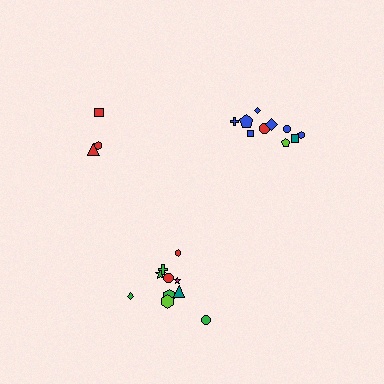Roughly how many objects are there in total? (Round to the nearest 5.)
Roughly 25 objects in total.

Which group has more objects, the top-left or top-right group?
The top-right group.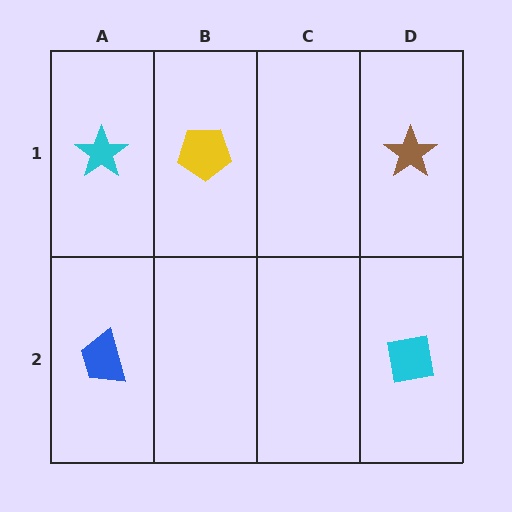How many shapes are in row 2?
2 shapes.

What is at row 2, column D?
A cyan square.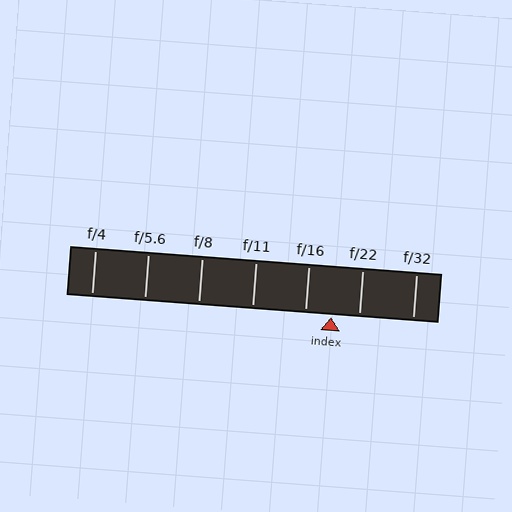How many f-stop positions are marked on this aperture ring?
There are 7 f-stop positions marked.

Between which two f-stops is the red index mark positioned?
The index mark is between f/16 and f/22.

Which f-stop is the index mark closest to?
The index mark is closest to f/16.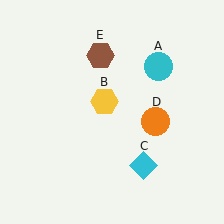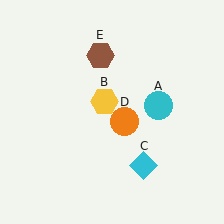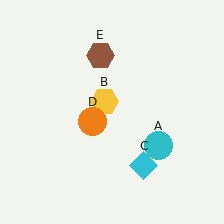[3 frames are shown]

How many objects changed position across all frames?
2 objects changed position: cyan circle (object A), orange circle (object D).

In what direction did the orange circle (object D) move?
The orange circle (object D) moved left.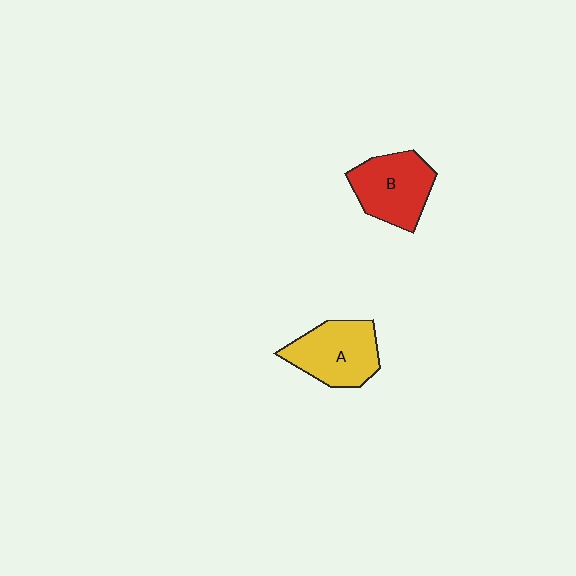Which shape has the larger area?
Shape A (yellow).